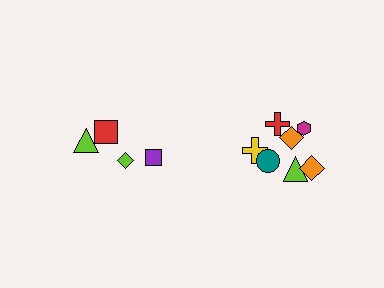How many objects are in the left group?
There are 4 objects.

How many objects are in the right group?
There are 7 objects.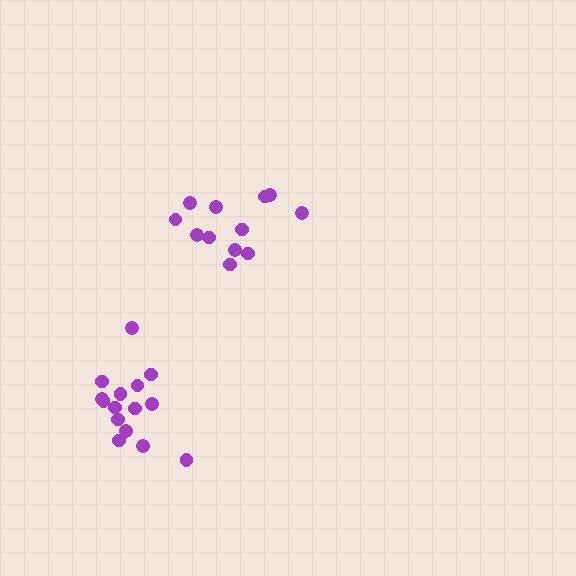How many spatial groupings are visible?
There are 2 spatial groupings.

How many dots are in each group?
Group 1: 15 dots, Group 2: 12 dots (27 total).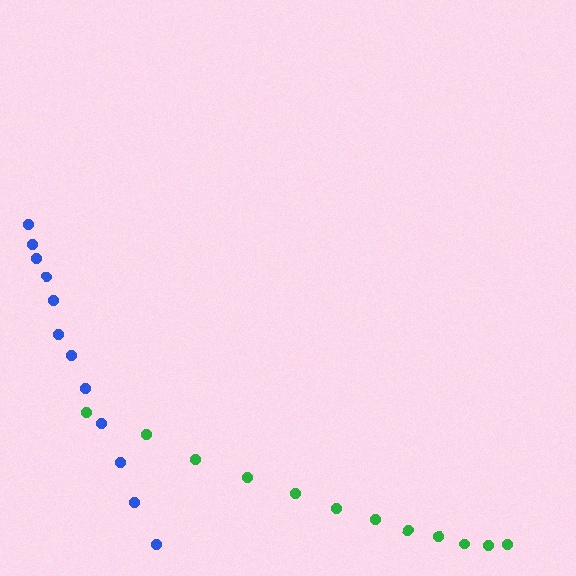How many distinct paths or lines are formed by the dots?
There are 2 distinct paths.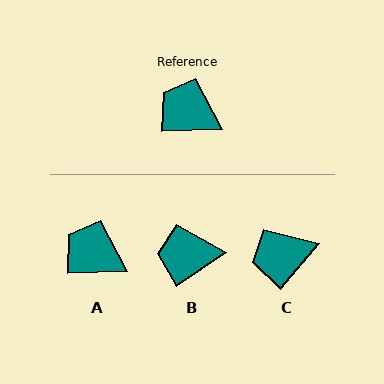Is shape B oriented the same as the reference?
No, it is off by about 32 degrees.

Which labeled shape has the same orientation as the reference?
A.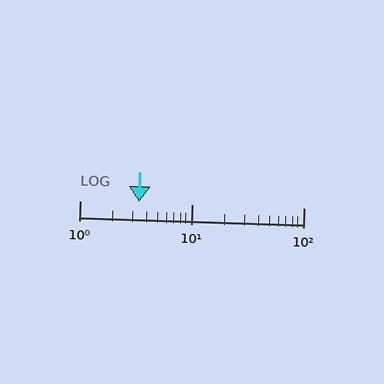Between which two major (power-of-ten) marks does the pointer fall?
The pointer is between 1 and 10.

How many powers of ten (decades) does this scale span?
The scale spans 2 decades, from 1 to 100.